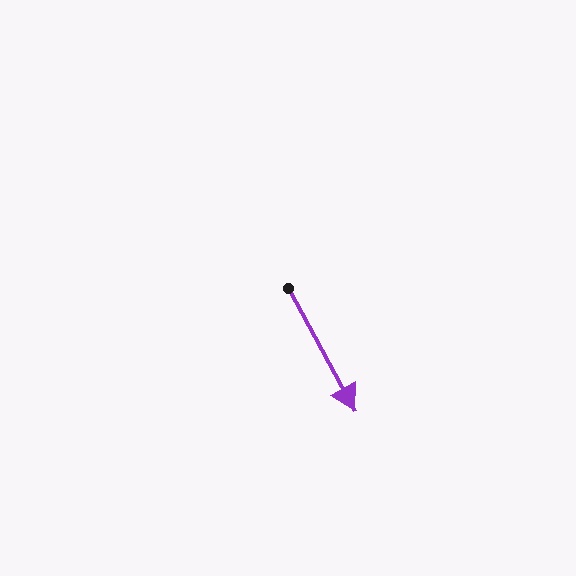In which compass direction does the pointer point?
Southeast.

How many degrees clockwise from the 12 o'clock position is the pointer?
Approximately 151 degrees.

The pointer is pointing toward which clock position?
Roughly 5 o'clock.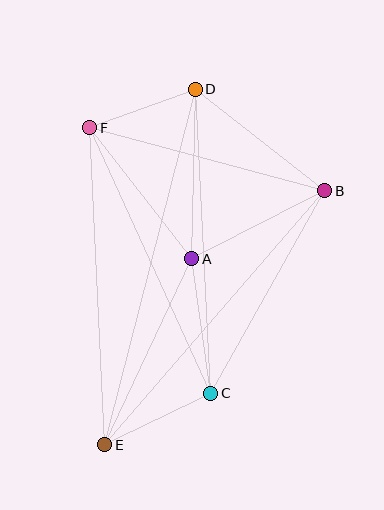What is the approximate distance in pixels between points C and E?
The distance between C and E is approximately 118 pixels.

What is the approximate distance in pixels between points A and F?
The distance between A and F is approximately 166 pixels.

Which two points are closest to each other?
Points D and F are closest to each other.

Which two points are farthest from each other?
Points D and E are farthest from each other.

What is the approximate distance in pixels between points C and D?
The distance between C and D is approximately 305 pixels.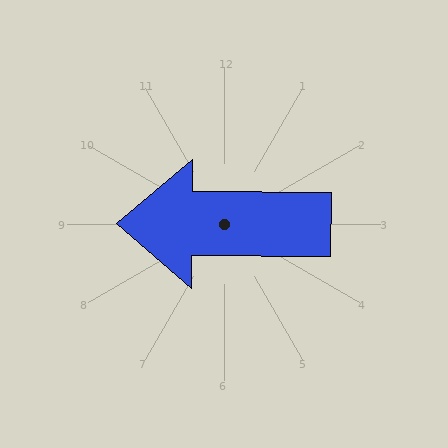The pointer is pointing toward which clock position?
Roughly 9 o'clock.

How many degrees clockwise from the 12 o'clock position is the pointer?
Approximately 270 degrees.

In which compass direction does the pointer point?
West.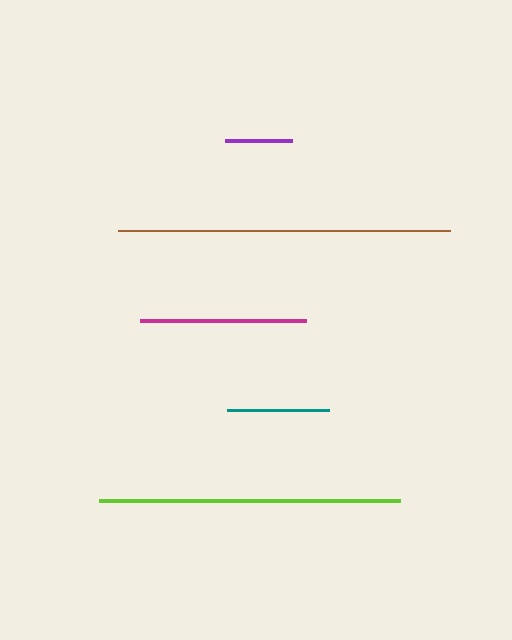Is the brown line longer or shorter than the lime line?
The brown line is longer than the lime line.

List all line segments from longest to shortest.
From longest to shortest: brown, lime, magenta, teal, purple.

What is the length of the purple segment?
The purple segment is approximately 67 pixels long.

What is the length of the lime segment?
The lime segment is approximately 301 pixels long.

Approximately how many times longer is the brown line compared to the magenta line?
The brown line is approximately 2.0 times the length of the magenta line.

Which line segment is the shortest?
The purple line is the shortest at approximately 67 pixels.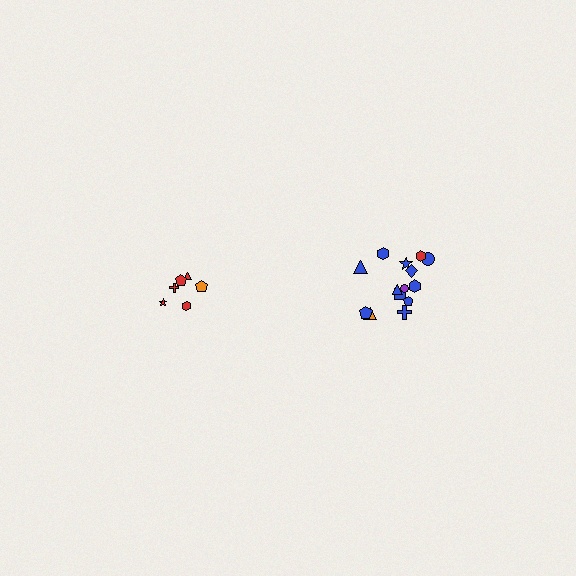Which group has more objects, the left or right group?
The right group.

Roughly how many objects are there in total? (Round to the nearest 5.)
Roughly 20 objects in total.